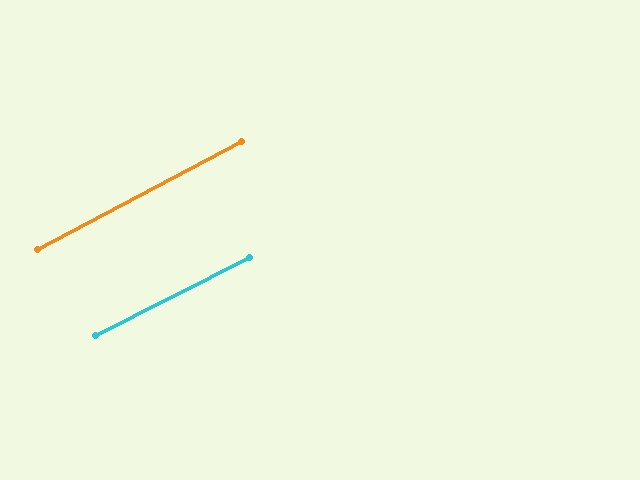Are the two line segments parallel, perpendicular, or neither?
Parallel — their directions differ by only 1.3°.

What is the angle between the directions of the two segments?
Approximately 1 degree.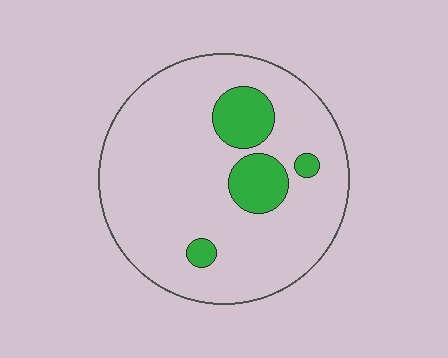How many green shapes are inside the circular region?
4.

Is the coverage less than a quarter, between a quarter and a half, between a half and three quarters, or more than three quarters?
Less than a quarter.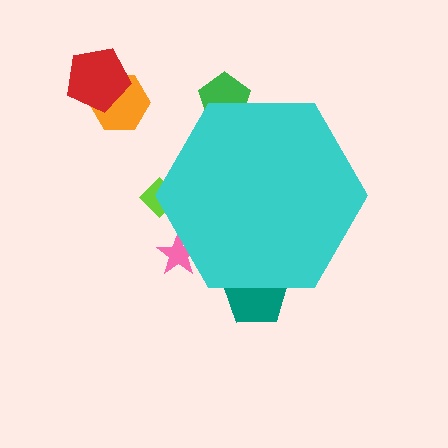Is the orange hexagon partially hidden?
No, the orange hexagon is fully visible.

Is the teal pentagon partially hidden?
Yes, the teal pentagon is partially hidden behind the cyan hexagon.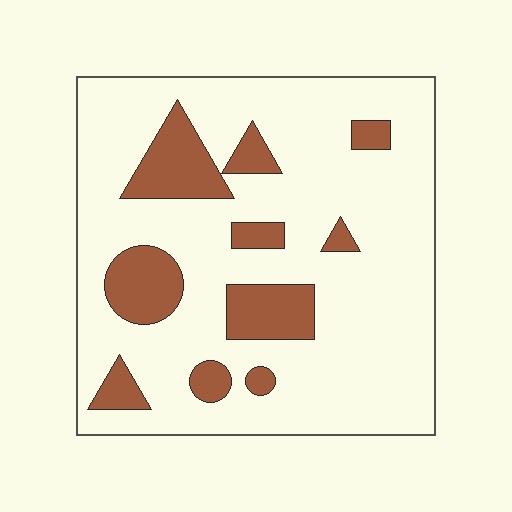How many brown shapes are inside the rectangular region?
10.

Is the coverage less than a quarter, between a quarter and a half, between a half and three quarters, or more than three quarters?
Less than a quarter.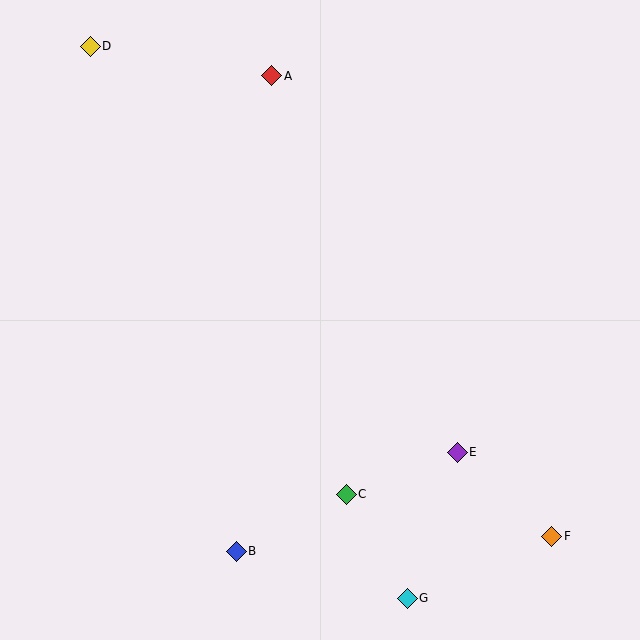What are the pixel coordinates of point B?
Point B is at (236, 551).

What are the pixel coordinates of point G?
Point G is at (407, 598).